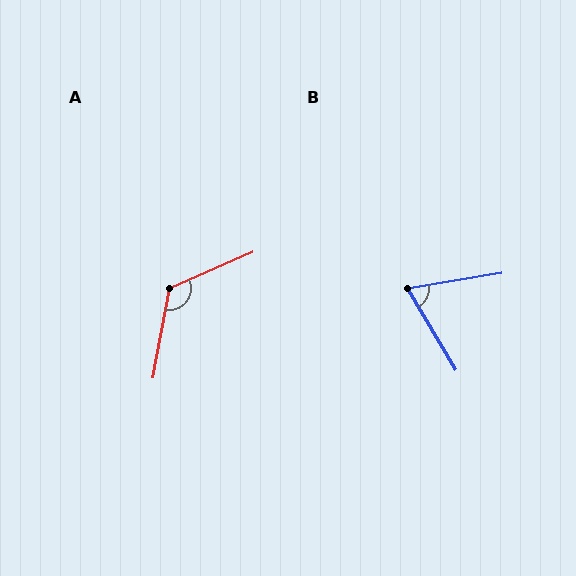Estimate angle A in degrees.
Approximately 123 degrees.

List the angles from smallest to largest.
B (68°), A (123°).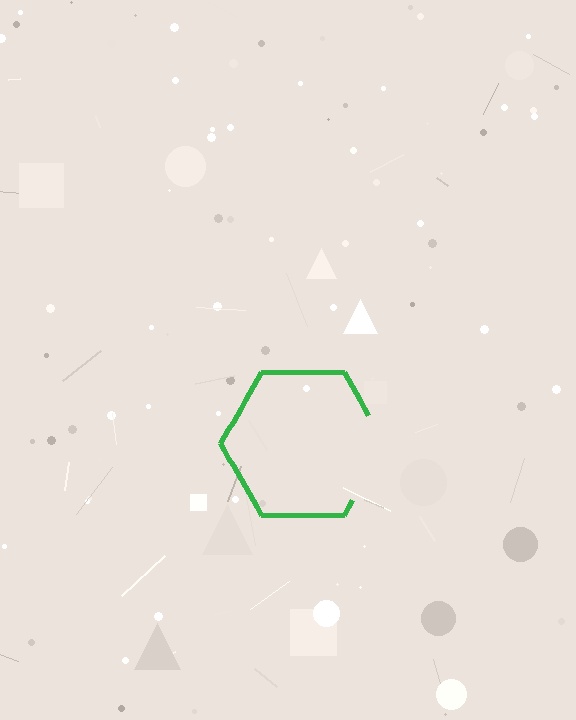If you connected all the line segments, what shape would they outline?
They would outline a hexagon.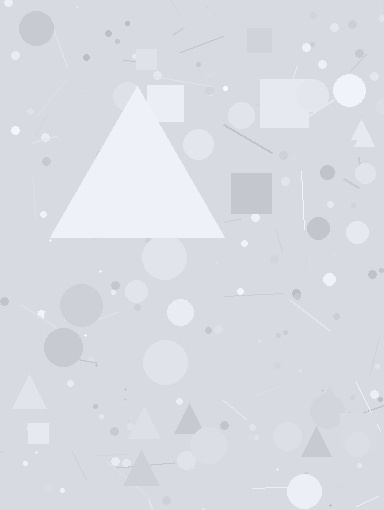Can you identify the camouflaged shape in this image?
The camouflaged shape is a triangle.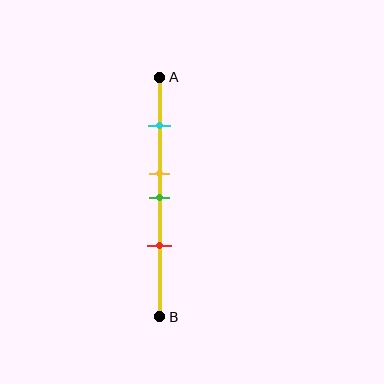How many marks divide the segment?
There are 4 marks dividing the segment.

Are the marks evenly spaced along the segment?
No, the marks are not evenly spaced.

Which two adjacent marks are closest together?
The yellow and green marks are the closest adjacent pair.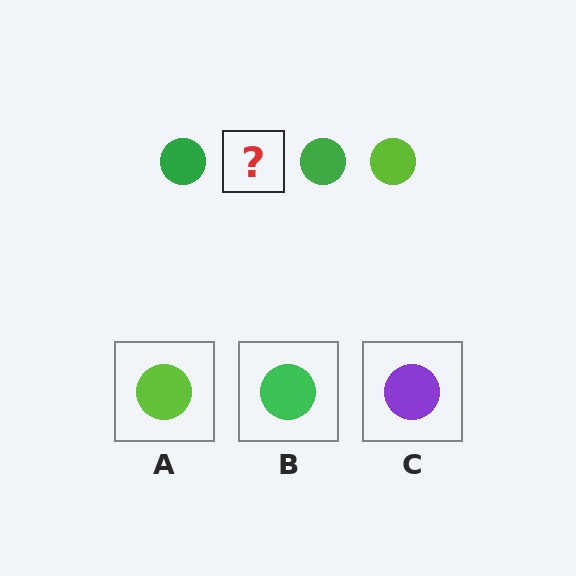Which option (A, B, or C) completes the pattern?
A.